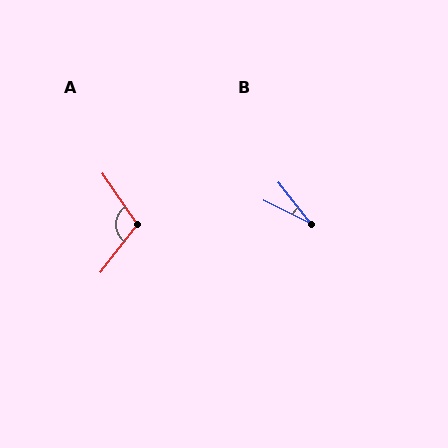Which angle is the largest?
A, at approximately 107 degrees.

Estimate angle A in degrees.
Approximately 107 degrees.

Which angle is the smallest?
B, at approximately 25 degrees.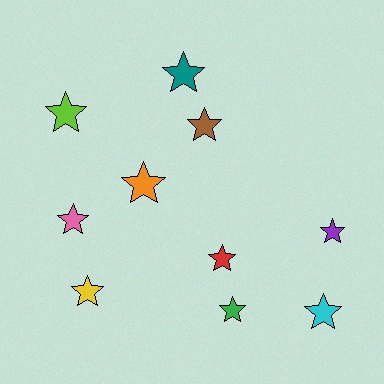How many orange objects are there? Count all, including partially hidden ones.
There is 1 orange object.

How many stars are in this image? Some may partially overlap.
There are 10 stars.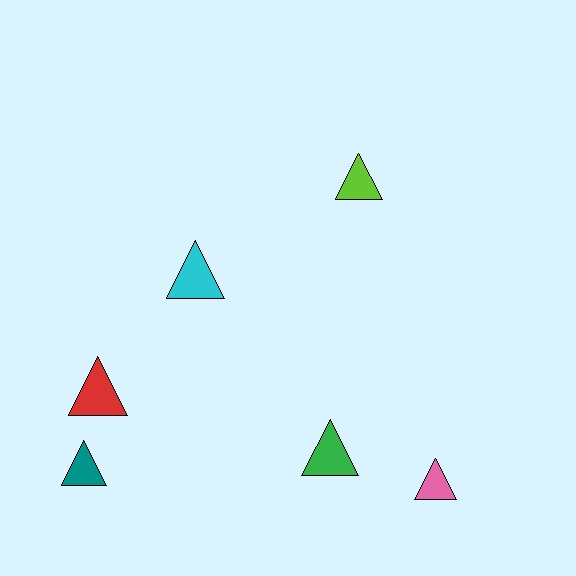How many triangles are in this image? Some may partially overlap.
There are 6 triangles.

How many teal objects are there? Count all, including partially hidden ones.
There is 1 teal object.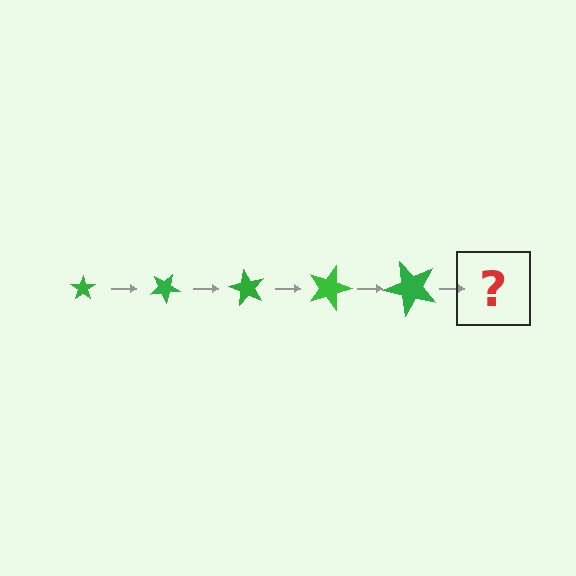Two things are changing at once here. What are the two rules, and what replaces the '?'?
The two rules are that the star grows larger each step and it rotates 30 degrees each step. The '?' should be a star, larger than the previous one and rotated 150 degrees from the start.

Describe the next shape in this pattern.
It should be a star, larger than the previous one and rotated 150 degrees from the start.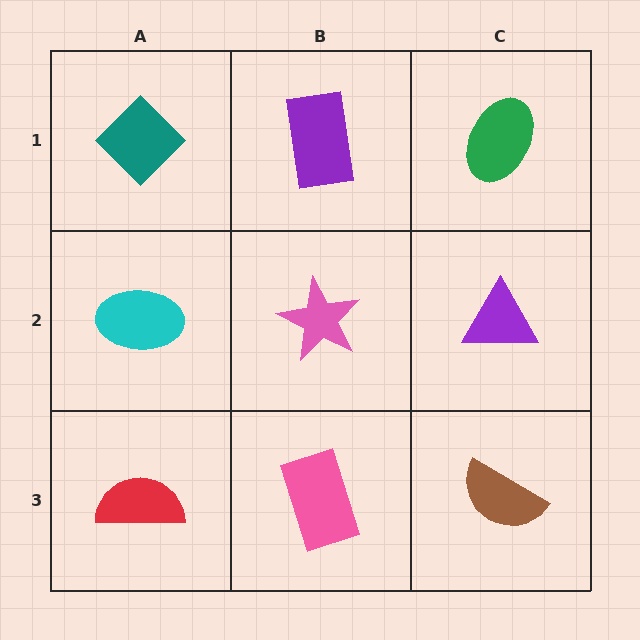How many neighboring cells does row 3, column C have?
2.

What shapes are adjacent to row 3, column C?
A purple triangle (row 2, column C), a pink rectangle (row 3, column B).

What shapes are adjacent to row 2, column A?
A teal diamond (row 1, column A), a red semicircle (row 3, column A), a pink star (row 2, column B).